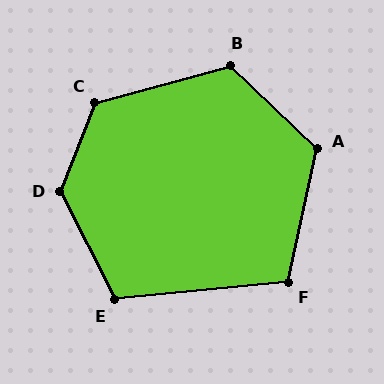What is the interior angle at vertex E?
Approximately 112 degrees (obtuse).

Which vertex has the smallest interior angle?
F, at approximately 108 degrees.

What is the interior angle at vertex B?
Approximately 121 degrees (obtuse).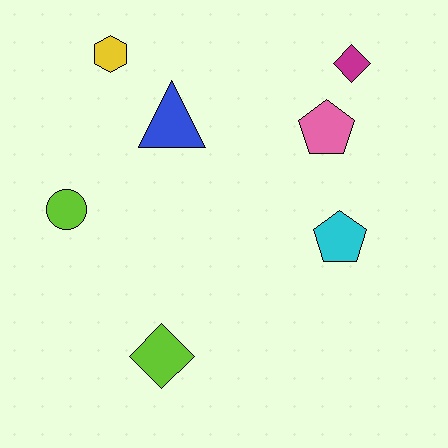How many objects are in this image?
There are 7 objects.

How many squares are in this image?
There are no squares.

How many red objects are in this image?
There are no red objects.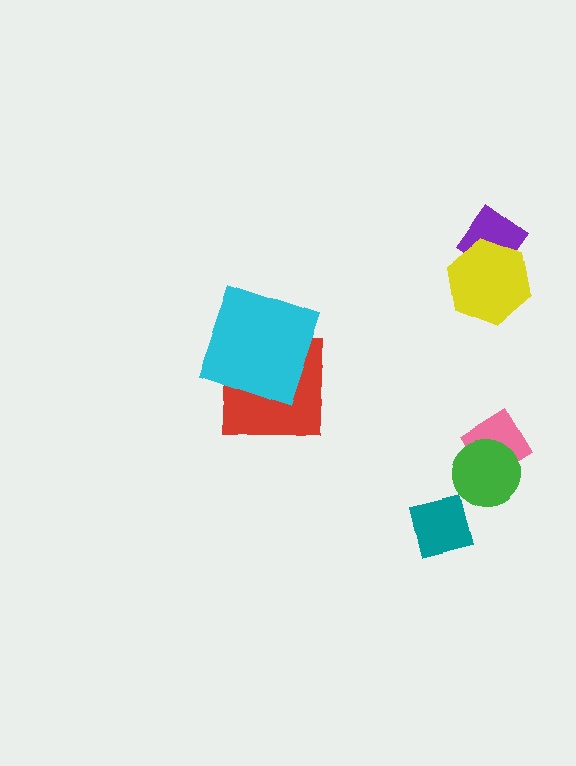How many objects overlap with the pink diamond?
1 object overlaps with the pink diamond.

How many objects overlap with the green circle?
1 object overlaps with the green circle.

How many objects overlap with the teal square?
0 objects overlap with the teal square.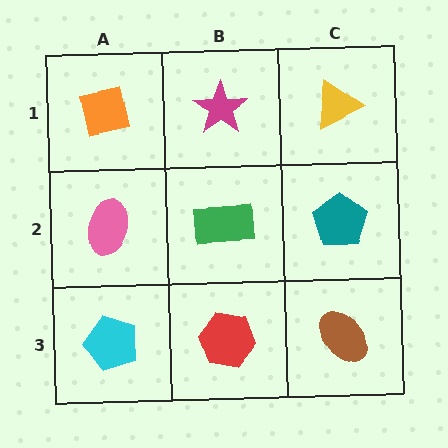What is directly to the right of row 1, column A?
A magenta star.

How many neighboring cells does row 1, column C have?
2.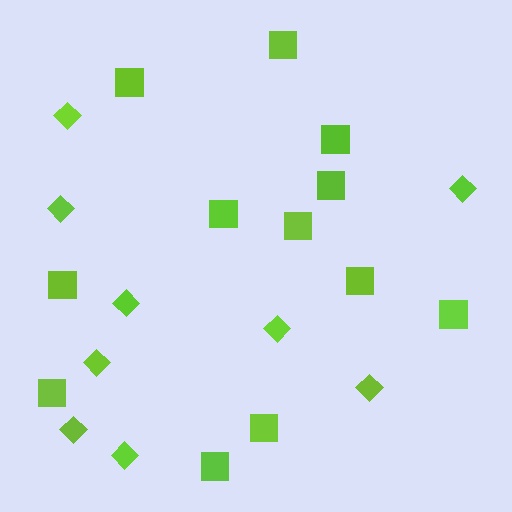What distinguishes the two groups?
There are 2 groups: one group of diamonds (9) and one group of squares (12).